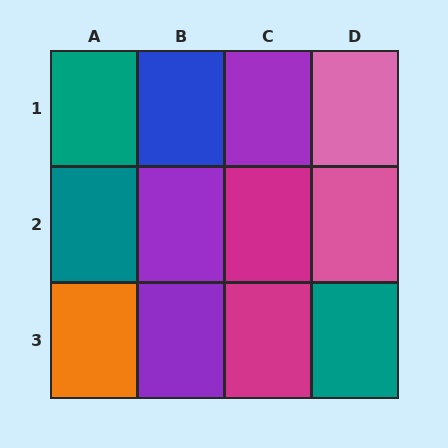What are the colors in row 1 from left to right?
Teal, blue, purple, pink.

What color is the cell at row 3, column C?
Magenta.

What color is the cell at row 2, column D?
Pink.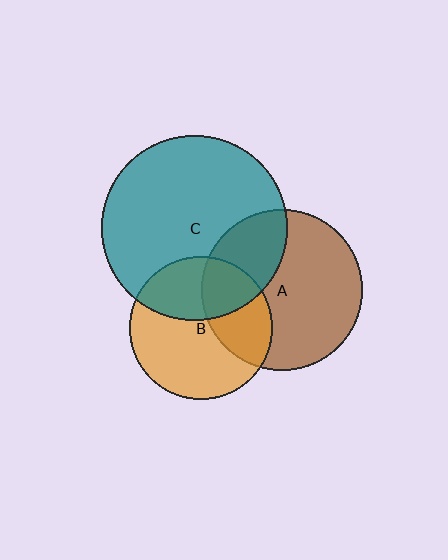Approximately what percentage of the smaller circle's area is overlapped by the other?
Approximately 30%.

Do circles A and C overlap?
Yes.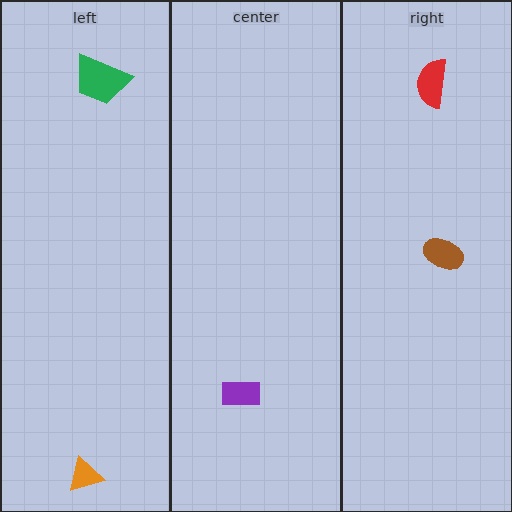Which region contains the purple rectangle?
The center region.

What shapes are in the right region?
The red semicircle, the brown ellipse.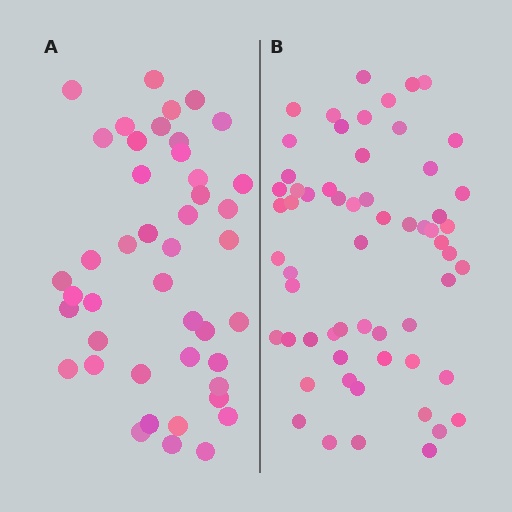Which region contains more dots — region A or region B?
Region B (the right region) has more dots.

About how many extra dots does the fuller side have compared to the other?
Region B has approximately 15 more dots than region A.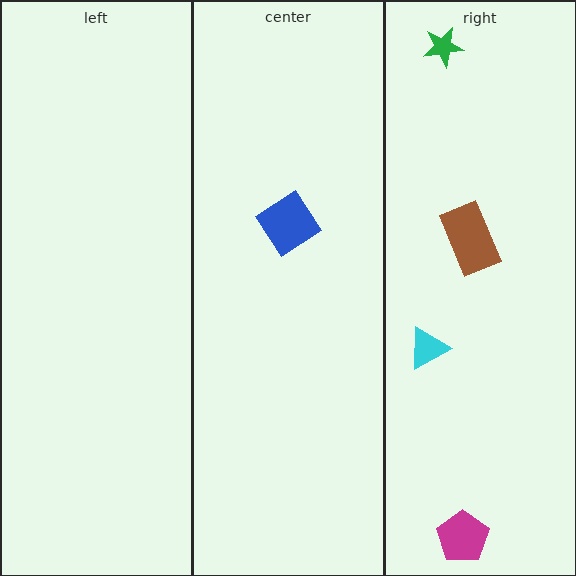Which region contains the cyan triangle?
The right region.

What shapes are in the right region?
The brown rectangle, the cyan triangle, the magenta pentagon, the green star.